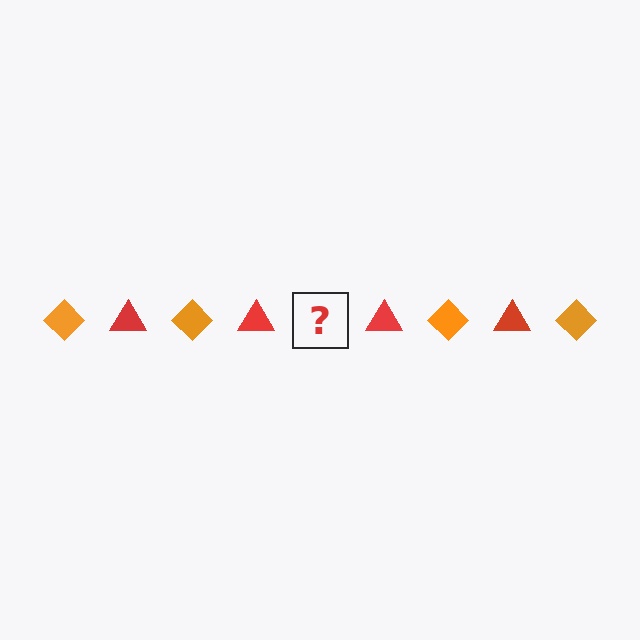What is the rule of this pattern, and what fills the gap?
The rule is that the pattern alternates between orange diamond and red triangle. The gap should be filled with an orange diamond.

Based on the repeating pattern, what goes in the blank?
The blank should be an orange diamond.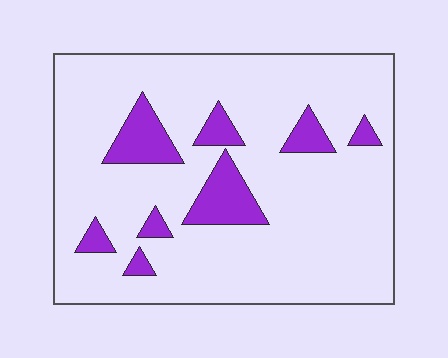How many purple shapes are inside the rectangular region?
8.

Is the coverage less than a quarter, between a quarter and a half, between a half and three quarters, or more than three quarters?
Less than a quarter.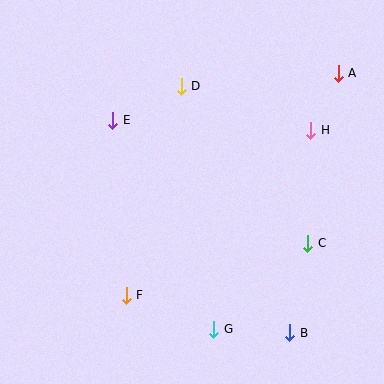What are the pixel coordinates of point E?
Point E is at (113, 120).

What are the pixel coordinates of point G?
Point G is at (214, 329).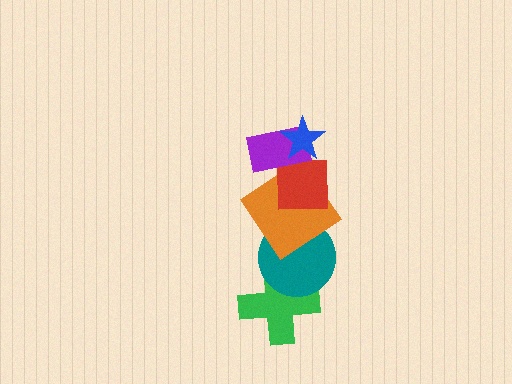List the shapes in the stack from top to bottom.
From top to bottom: the blue star, the purple rectangle, the red square, the orange diamond, the teal circle, the green cross.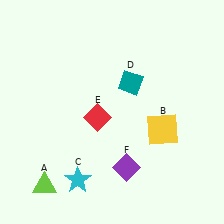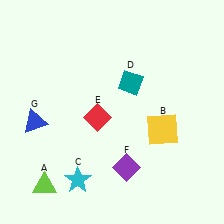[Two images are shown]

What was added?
A blue triangle (G) was added in Image 2.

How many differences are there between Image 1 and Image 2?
There is 1 difference between the two images.